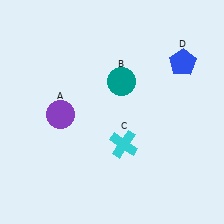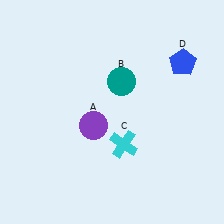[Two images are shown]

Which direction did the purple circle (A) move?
The purple circle (A) moved right.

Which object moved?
The purple circle (A) moved right.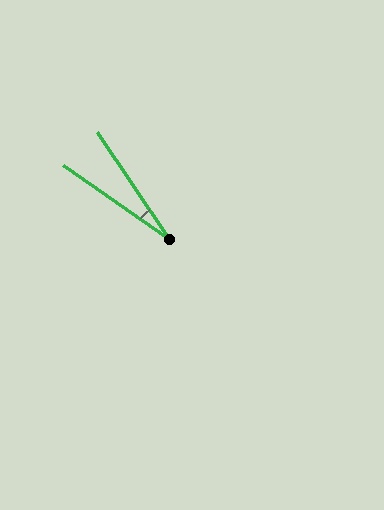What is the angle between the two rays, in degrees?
Approximately 21 degrees.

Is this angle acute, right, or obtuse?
It is acute.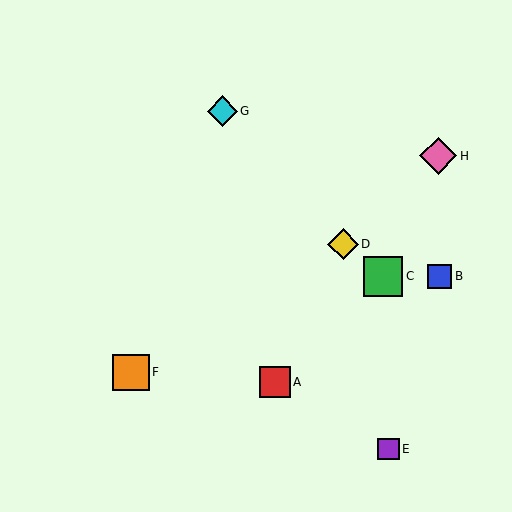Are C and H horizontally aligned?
No, C is at y≈276 and H is at y≈156.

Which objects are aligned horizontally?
Objects B, C are aligned horizontally.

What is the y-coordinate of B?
Object B is at y≈276.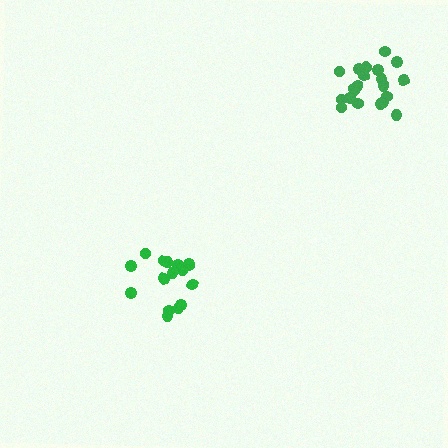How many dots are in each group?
Group 1: 21 dots, Group 2: 17 dots (38 total).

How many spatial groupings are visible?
There are 2 spatial groupings.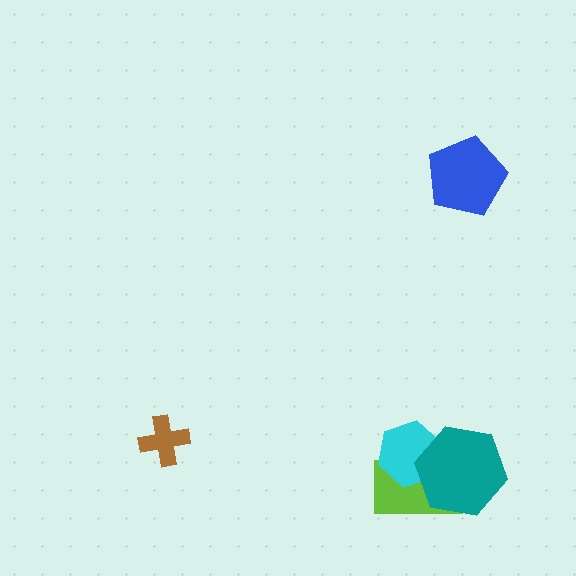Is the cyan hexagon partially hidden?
Yes, it is partially covered by another shape.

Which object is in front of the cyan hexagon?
The teal hexagon is in front of the cyan hexagon.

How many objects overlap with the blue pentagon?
0 objects overlap with the blue pentagon.